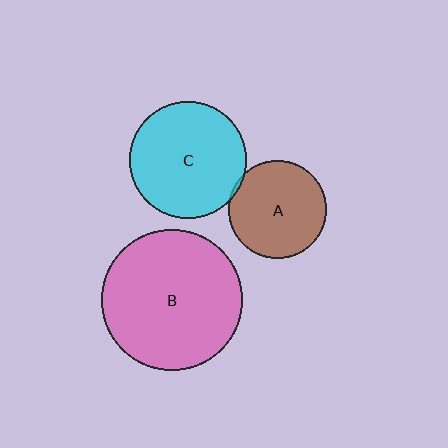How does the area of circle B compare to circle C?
Approximately 1.4 times.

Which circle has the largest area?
Circle B (pink).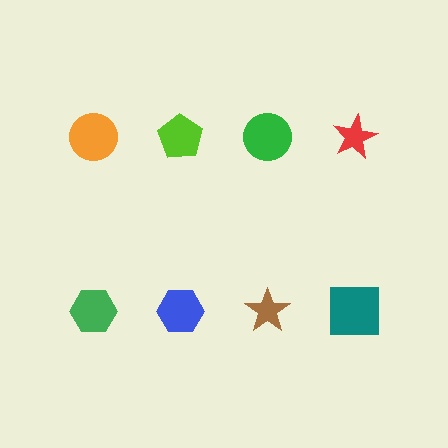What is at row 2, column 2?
A blue hexagon.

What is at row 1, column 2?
A lime pentagon.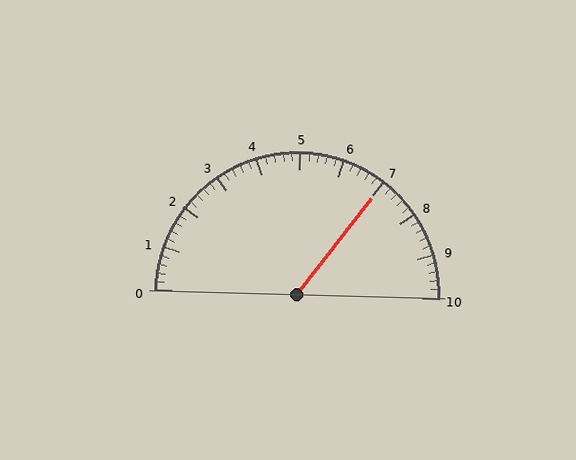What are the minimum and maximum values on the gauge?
The gauge ranges from 0 to 10.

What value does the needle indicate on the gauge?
The needle indicates approximately 7.0.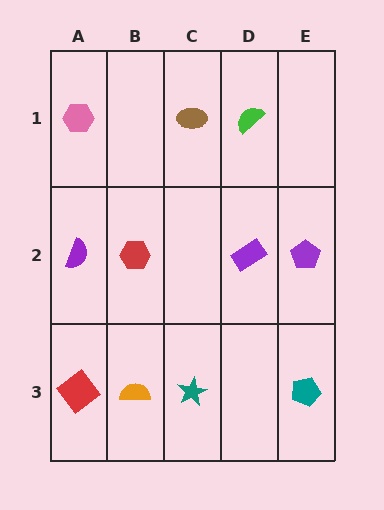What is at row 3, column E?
A teal pentagon.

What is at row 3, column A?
A red diamond.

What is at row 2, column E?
A purple pentagon.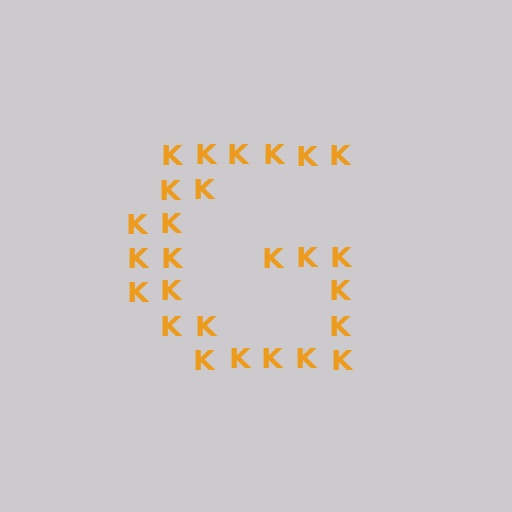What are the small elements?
The small elements are letter K's.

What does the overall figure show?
The overall figure shows the letter G.